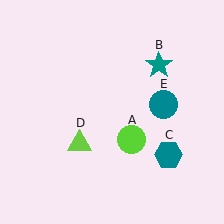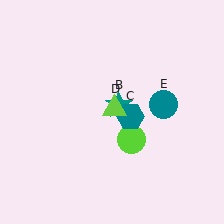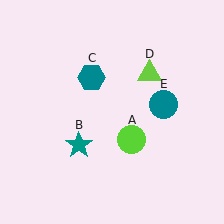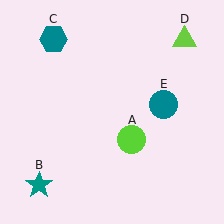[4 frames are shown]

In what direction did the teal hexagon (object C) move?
The teal hexagon (object C) moved up and to the left.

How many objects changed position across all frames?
3 objects changed position: teal star (object B), teal hexagon (object C), lime triangle (object D).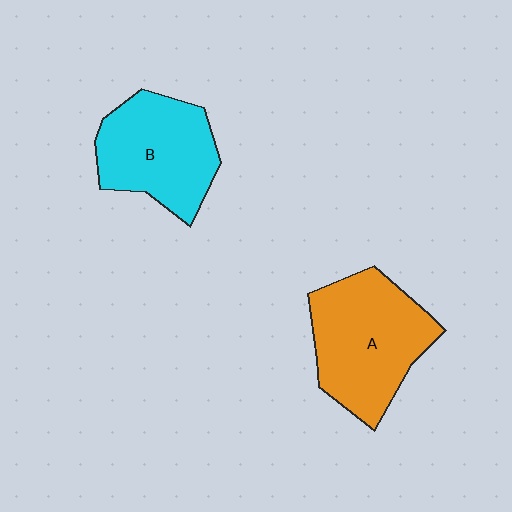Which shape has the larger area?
Shape A (orange).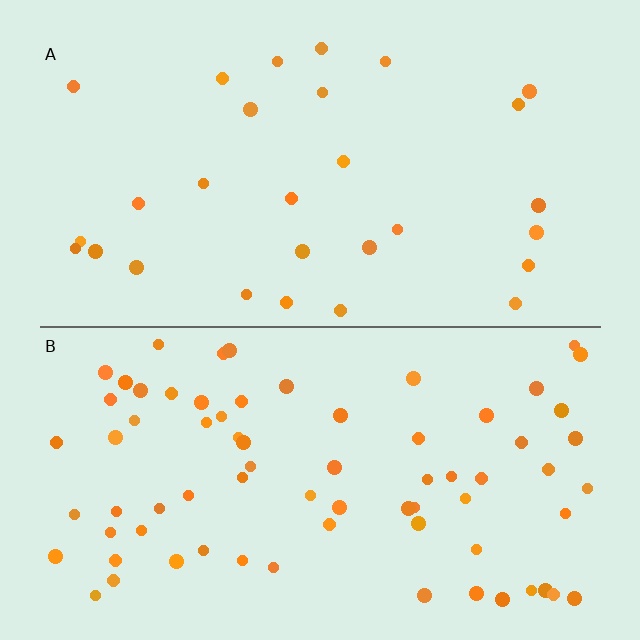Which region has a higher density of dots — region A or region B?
B (the bottom).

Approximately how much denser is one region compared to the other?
Approximately 2.6× — region B over region A.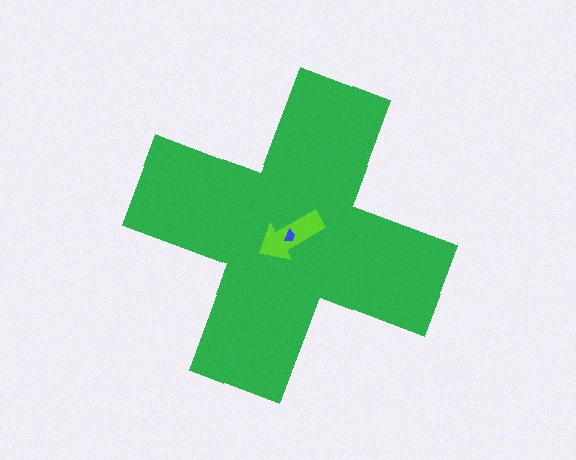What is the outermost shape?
The green cross.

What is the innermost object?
The blue trapezoid.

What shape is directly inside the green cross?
The lime arrow.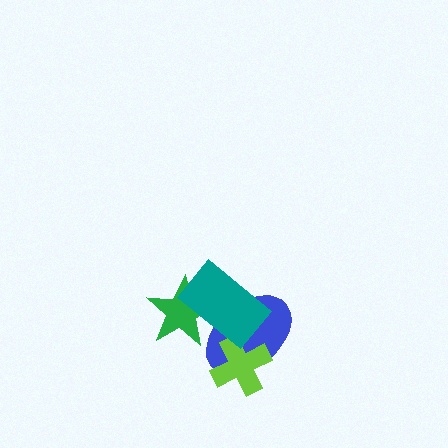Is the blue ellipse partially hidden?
Yes, it is partially covered by another shape.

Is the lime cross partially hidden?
Yes, it is partially covered by another shape.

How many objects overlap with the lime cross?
2 objects overlap with the lime cross.